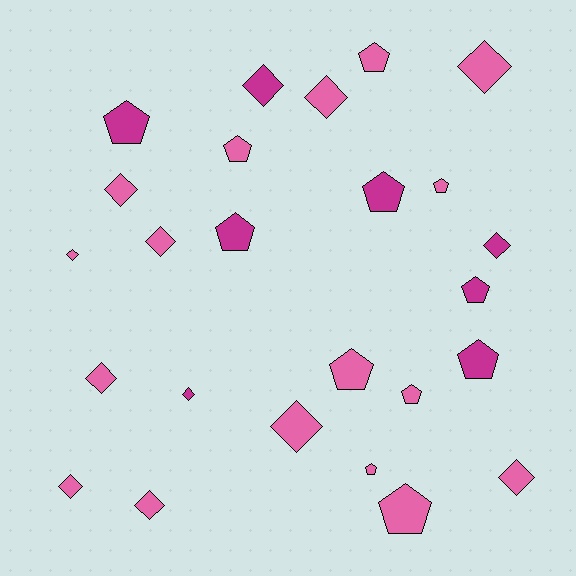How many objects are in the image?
There are 25 objects.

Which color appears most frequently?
Pink, with 17 objects.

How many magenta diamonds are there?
There are 3 magenta diamonds.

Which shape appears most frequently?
Diamond, with 13 objects.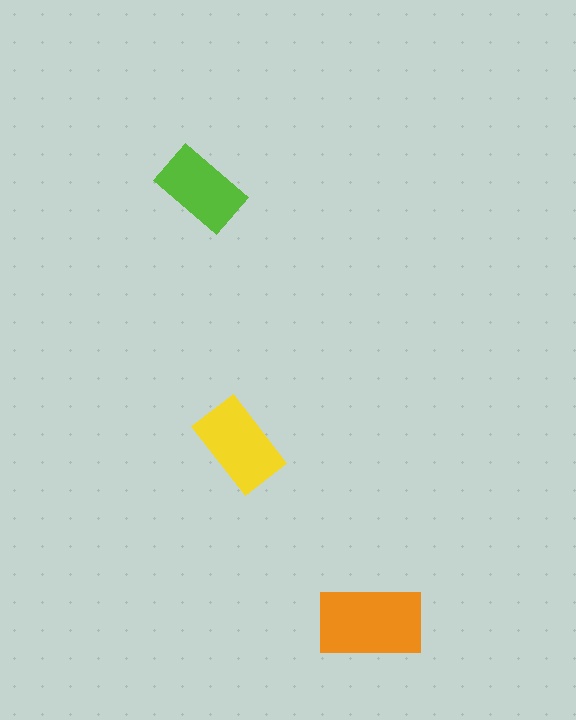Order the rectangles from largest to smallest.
the orange one, the yellow one, the lime one.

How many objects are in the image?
There are 3 objects in the image.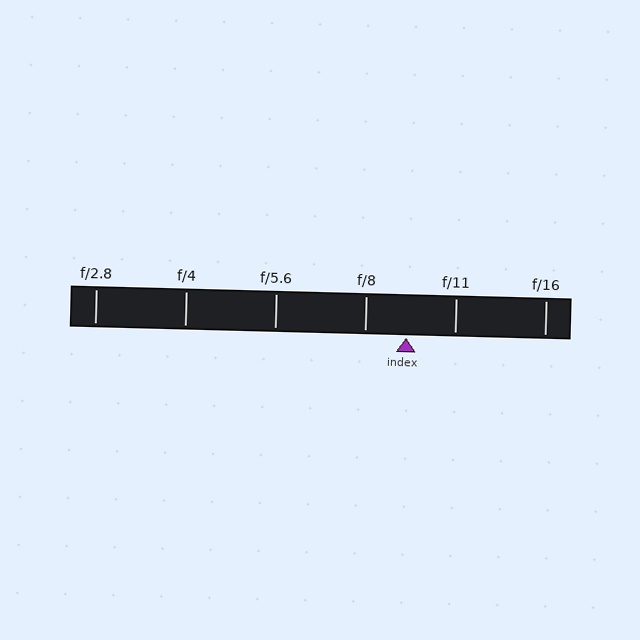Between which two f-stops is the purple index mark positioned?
The index mark is between f/8 and f/11.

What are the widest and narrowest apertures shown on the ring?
The widest aperture shown is f/2.8 and the narrowest is f/16.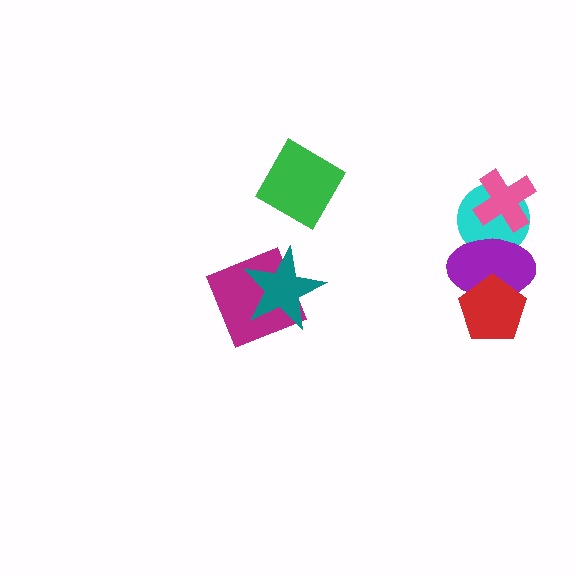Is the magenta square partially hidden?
Yes, it is partially covered by another shape.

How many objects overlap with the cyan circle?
2 objects overlap with the cyan circle.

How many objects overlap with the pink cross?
1 object overlaps with the pink cross.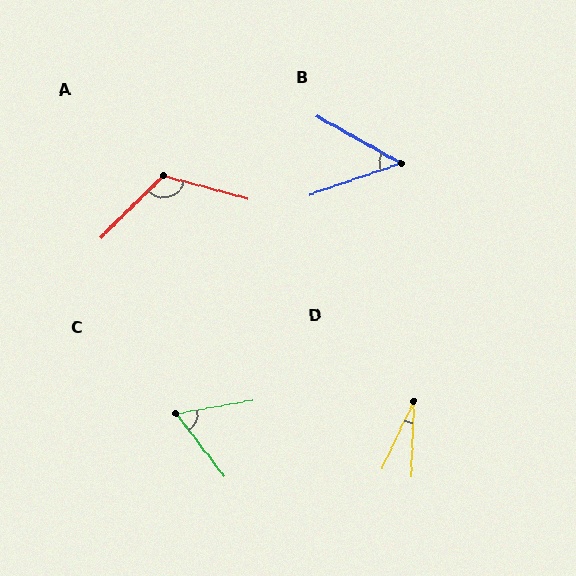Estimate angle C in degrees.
Approximately 63 degrees.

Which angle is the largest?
A, at approximately 120 degrees.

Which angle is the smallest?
D, at approximately 23 degrees.